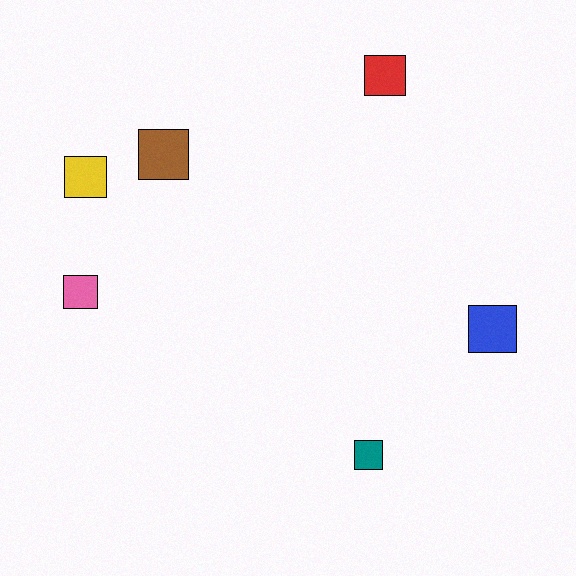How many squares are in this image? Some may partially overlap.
There are 6 squares.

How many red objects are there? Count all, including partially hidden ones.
There is 1 red object.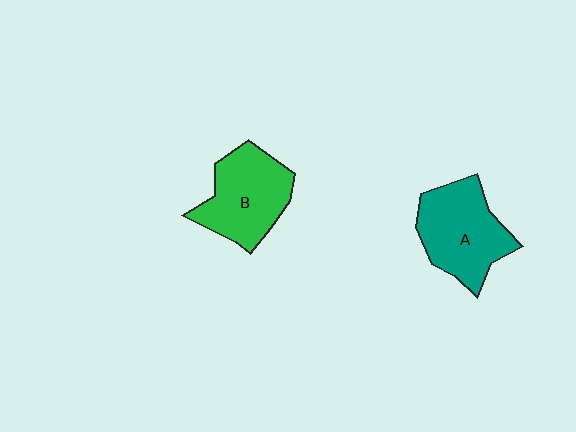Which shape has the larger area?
Shape A (teal).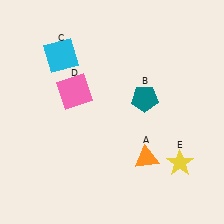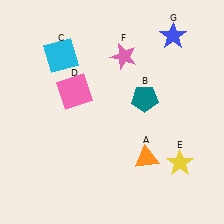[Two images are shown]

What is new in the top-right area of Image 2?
A blue star (G) was added in the top-right area of Image 2.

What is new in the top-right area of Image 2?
A pink star (F) was added in the top-right area of Image 2.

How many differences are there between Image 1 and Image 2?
There are 2 differences between the two images.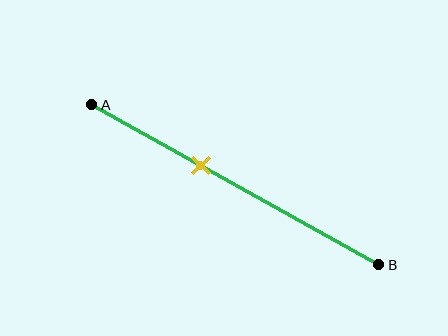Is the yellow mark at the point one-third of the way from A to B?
No, the mark is at about 40% from A, not at the 33% one-third point.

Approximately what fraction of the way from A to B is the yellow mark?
The yellow mark is approximately 40% of the way from A to B.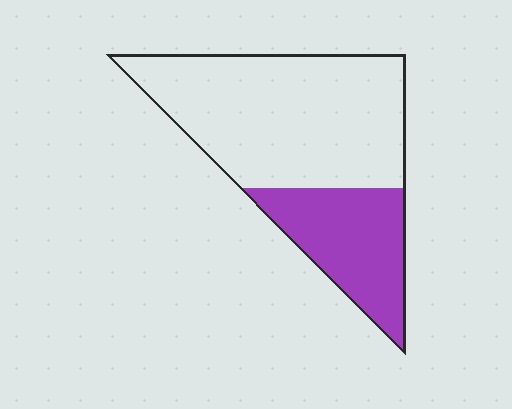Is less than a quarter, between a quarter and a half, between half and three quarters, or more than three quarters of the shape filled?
Between a quarter and a half.